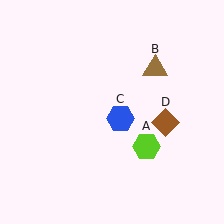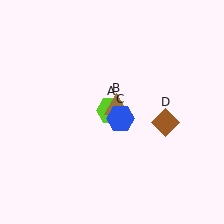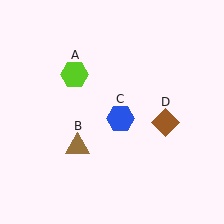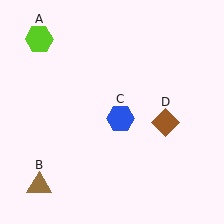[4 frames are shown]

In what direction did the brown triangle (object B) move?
The brown triangle (object B) moved down and to the left.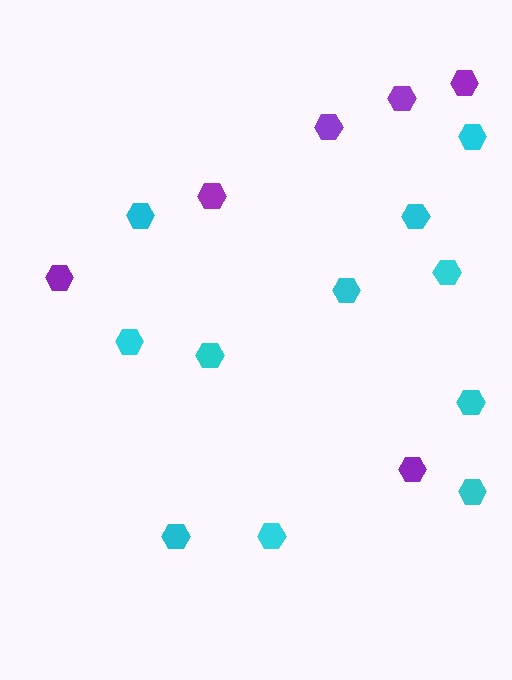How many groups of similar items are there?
There are 2 groups: one group of purple hexagons (6) and one group of cyan hexagons (11).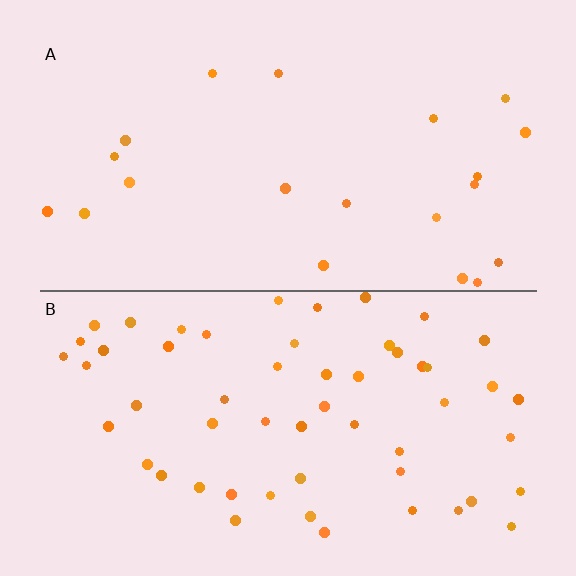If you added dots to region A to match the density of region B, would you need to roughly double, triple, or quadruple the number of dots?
Approximately triple.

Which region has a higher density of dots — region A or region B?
B (the bottom).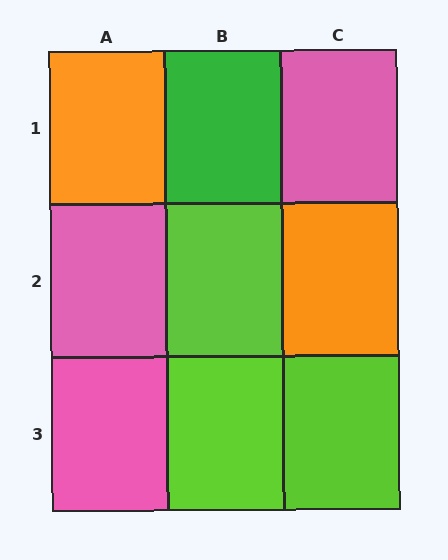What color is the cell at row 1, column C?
Pink.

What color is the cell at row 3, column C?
Lime.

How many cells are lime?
3 cells are lime.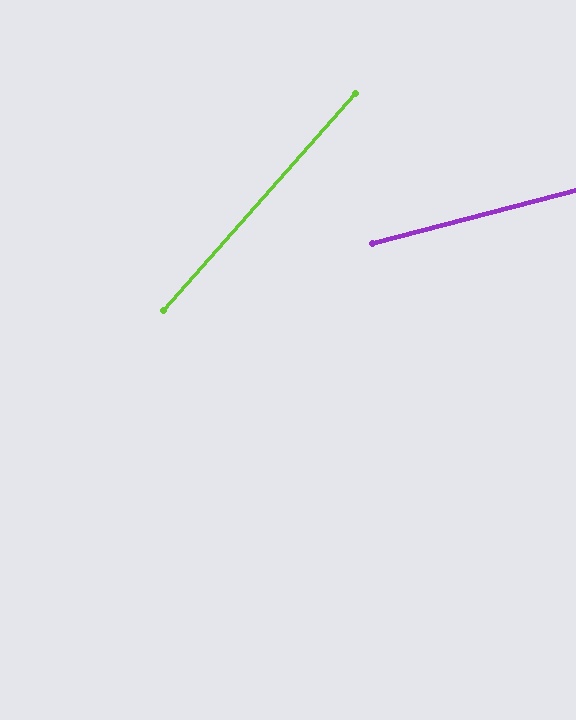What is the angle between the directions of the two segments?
Approximately 34 degrees.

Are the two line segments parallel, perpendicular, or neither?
Neither parallel nor perpendicular — they differ by about 34°.